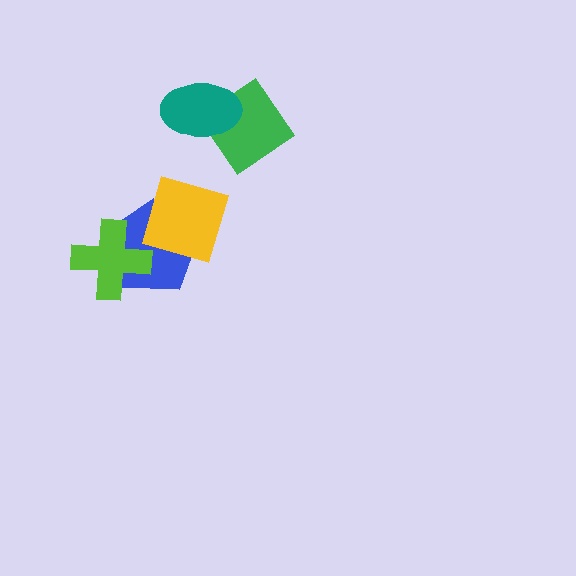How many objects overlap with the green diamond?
1 object overlaps with the green diamond.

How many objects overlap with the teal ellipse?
1 object overlaps with the teal ellipse.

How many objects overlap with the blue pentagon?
2 objects overlap with the blue pentagon.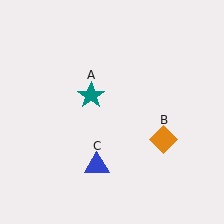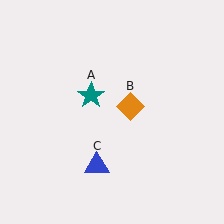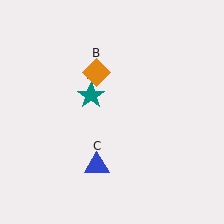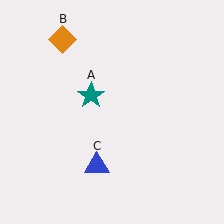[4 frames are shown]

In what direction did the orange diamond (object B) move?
The orange diamond (object B) moved up and to the left.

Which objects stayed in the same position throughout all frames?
Teal star (object A) and blue triangle (object C) remained stationary.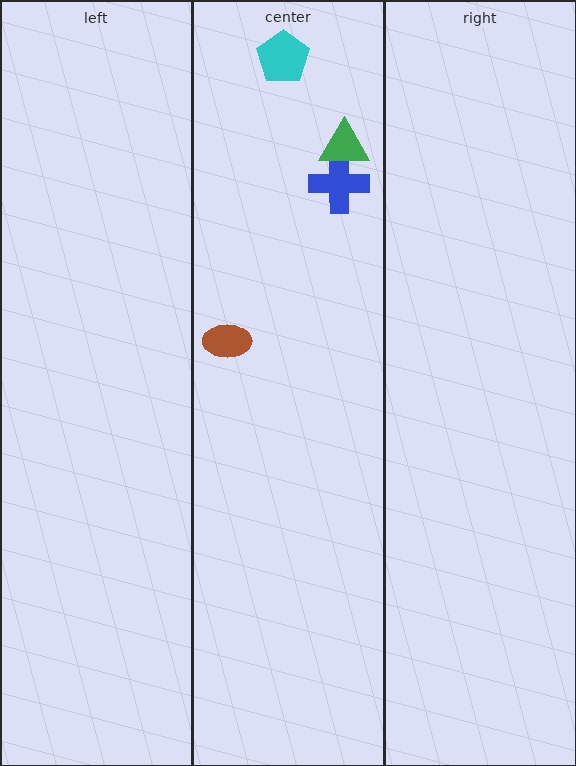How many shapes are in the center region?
4.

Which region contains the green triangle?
The center region.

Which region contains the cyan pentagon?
The center region.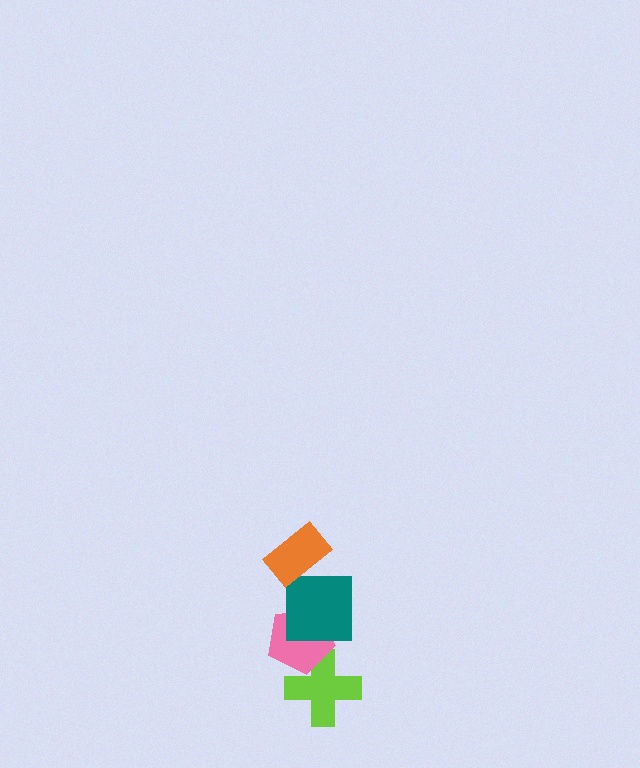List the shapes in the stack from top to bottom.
From top to bottom: the orange rectangle, the teal square, the pink pentagon, the lime cross.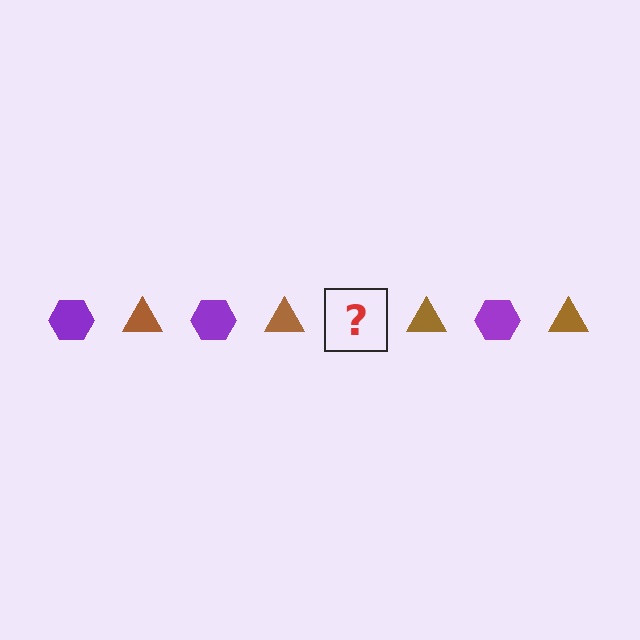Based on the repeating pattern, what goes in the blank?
The blank should be a purple hexagon.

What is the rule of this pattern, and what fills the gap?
The rule is that the pattern alternates between purple hexagon and brown triangle. The gap should be filled with a purple hexagon.